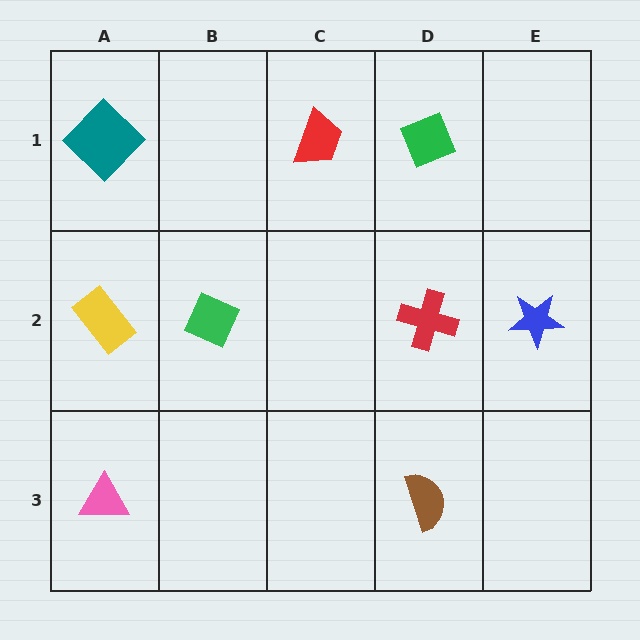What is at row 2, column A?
A yellow rectangle.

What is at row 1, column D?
A green diamond.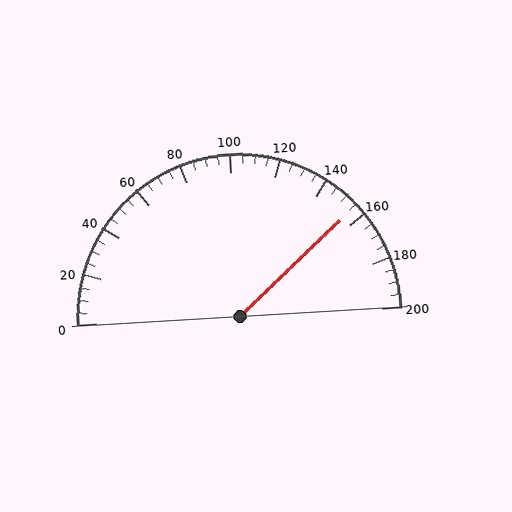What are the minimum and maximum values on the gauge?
The gauge ranges from 0 to 200.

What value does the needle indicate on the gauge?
The needle indicates approximately 155.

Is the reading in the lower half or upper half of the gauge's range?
The reading is in the upper half of the range (0 to 200).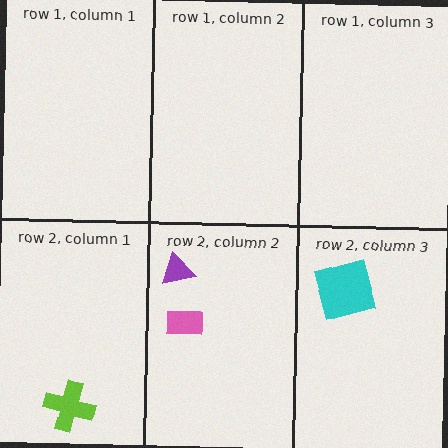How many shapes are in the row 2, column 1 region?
1.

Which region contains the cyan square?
The row 2, column 3 region.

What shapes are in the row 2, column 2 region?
The purple triangle, the pink rectangle.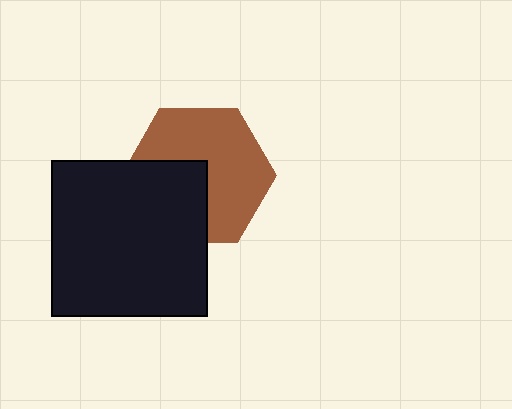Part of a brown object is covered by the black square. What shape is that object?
It is a hexagon.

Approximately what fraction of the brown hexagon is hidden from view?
Roughly 37% of the brown hexagon is hidden behind the black square.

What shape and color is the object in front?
The object in front is a black square.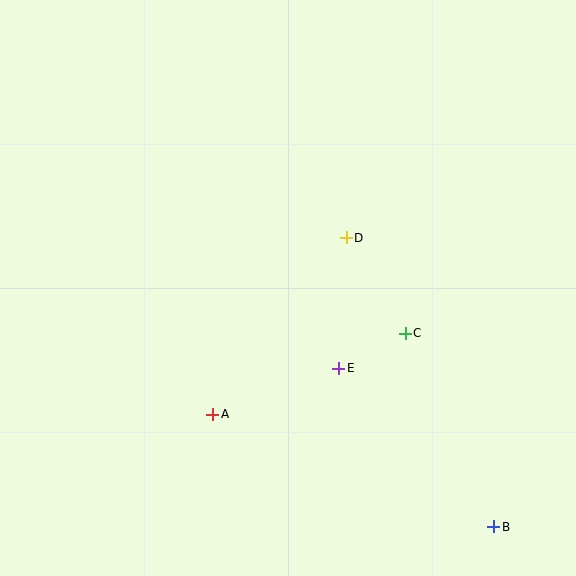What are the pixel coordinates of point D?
Point D is at (346, 238).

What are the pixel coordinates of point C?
Point C is at (405, 333).